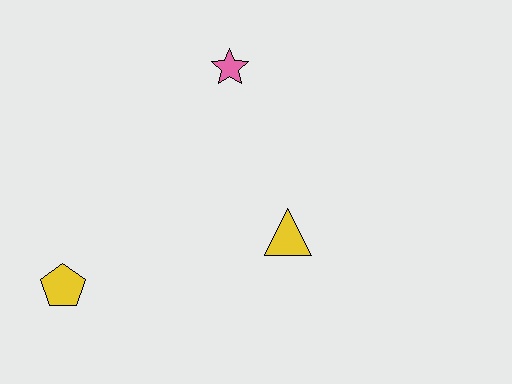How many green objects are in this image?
There are no green objects.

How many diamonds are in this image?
There are no diamonds.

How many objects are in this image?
There are 3 objects.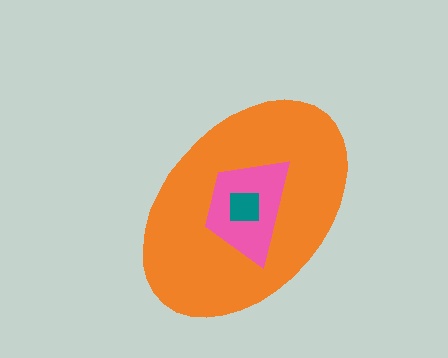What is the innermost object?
The teal square.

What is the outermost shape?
The orange ellipse.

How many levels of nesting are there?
3.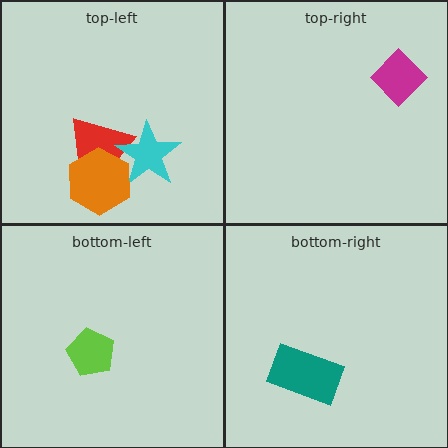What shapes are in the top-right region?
The magenta diamond.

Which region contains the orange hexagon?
The top-left region.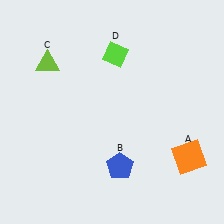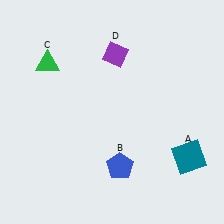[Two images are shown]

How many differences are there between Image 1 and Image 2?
There are 3 differences between the two images.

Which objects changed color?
A changed from orange to teal. C changed from lime to green. D changed from lime to purple.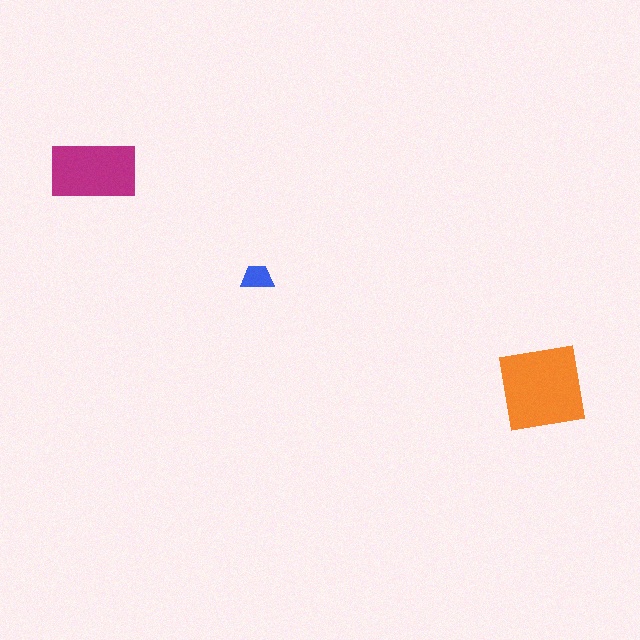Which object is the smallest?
The blue trapezoid.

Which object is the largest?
The orange square.